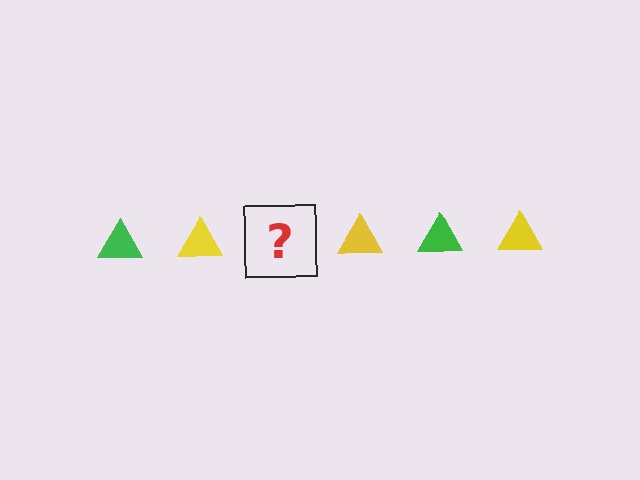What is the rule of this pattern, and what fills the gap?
The rule is that the pattern cycles through green, yellow triangles. The gap should be filled with a green triangle.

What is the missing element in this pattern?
The missing element is a green triangle.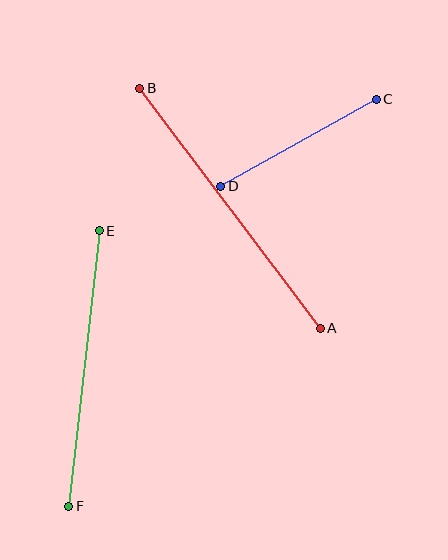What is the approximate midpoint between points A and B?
The midpoint is at approximately (230, 208) pixels.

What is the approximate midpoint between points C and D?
The midpoint is at approximately (298, 143) pixels.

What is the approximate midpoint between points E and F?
The midpoint is at approximately (84, 368) pixels.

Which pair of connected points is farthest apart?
Points A and B are farthest apart.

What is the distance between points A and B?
The distance is approximately 301 pixels.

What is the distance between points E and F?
The distance is approximately 278 pixels.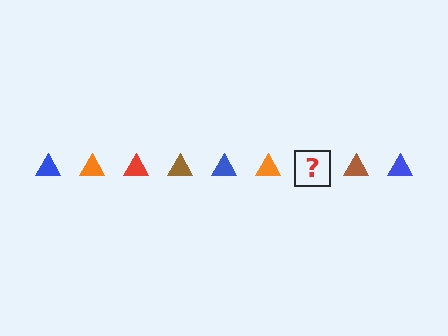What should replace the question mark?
The question mark should be replaced with a red triangle.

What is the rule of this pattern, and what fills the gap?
The rule is that the pattern cycles through blue, orange, red, brown triangles. The gap should be filled with a red triangle.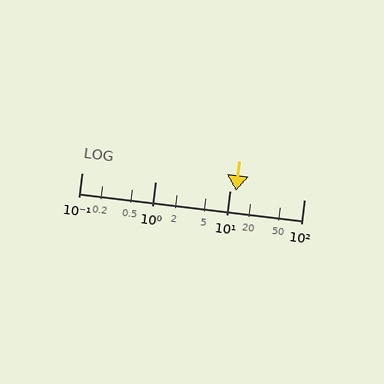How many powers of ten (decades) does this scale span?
The scale spans 3 decades, from 0.1 to 100.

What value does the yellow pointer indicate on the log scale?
The pointer indicates approximately 12.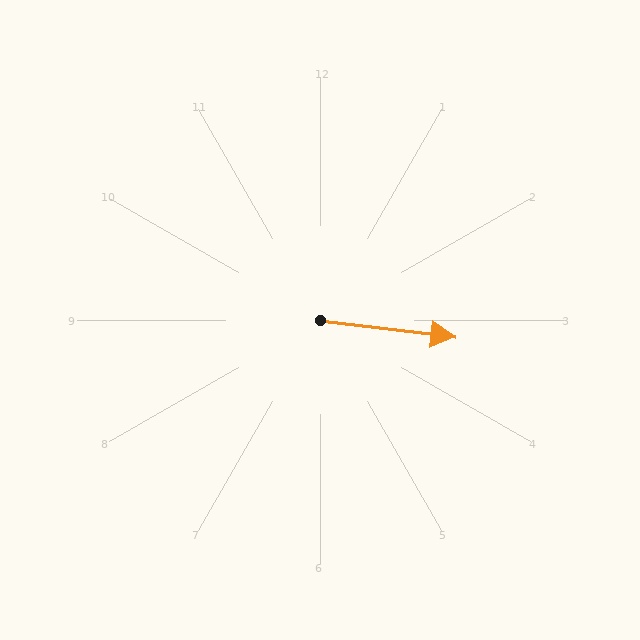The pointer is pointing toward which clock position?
Roughly 3 o'clock.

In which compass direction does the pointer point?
East.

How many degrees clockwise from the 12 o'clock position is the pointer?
Approximately 97 degrees.